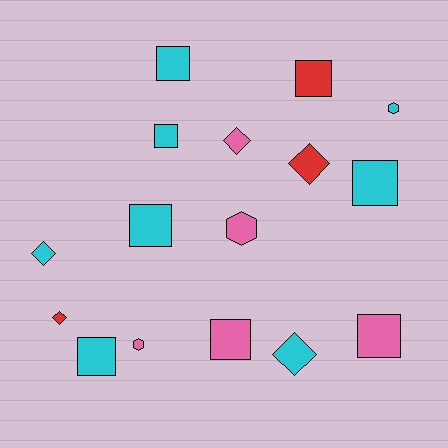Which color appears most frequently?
Cyan, with 8 objects.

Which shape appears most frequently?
Square, with 8 objects.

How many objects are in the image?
There are 16 objects.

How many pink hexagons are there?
There are 2 pink hexagons.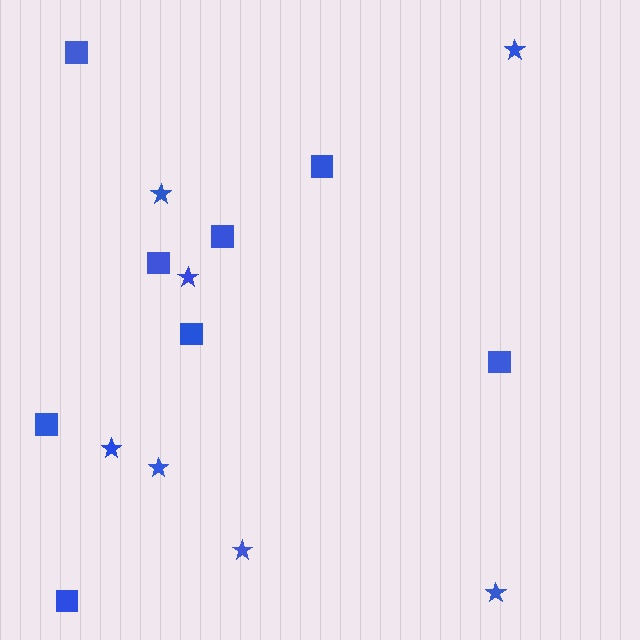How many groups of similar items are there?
There are 2 groups: one group of stars (7) and one group of squares (8).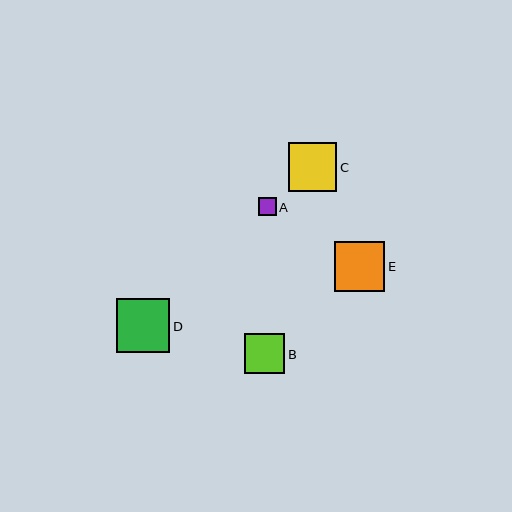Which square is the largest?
Square D is the largest with a size of approximately 53 pixels.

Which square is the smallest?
Square A is the smallest with a size of approximately 18 pixels.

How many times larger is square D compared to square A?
Square D is approximately 2.9 times the size of square A.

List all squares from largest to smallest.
From largest to smallest: D, E, C, B, A.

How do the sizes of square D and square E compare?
Square D and square E are approximately the same size.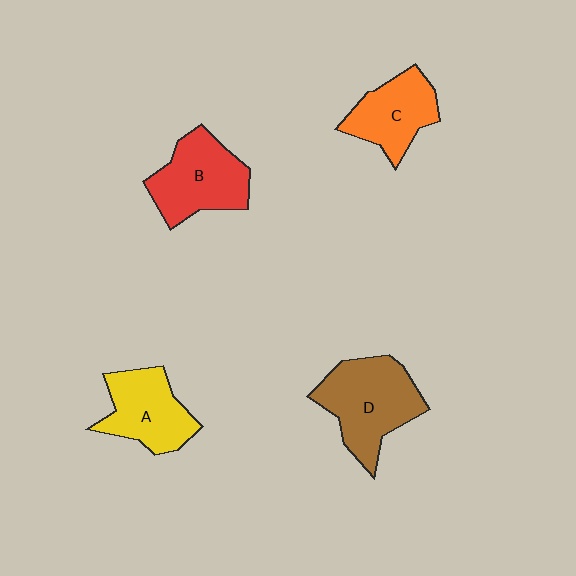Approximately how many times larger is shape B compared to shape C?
Approximately 1.2 times.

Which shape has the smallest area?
Shape C (orange).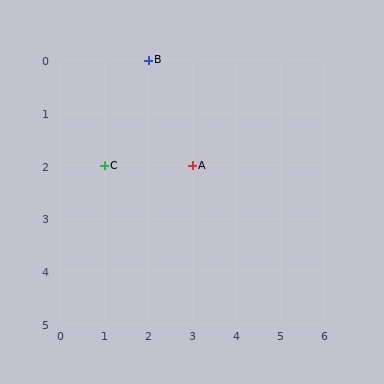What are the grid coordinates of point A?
Point A is at grid coordinates (3, 2).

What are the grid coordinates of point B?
Point B is at grid coordinates (2, 0).